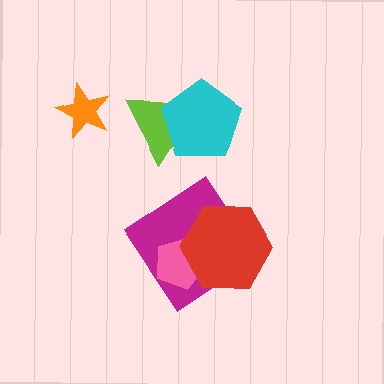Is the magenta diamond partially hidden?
Yes, it is partially covered by another shape.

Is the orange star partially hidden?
No, no other shape covers it.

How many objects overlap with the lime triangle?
1 object overlaps with the lime triangle.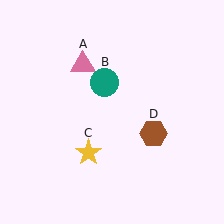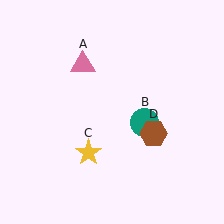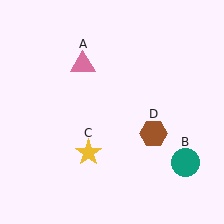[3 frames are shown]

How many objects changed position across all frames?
1 object changed position: teal circle (object B).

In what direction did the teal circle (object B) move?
The teal circle (object B) moved down and to the right.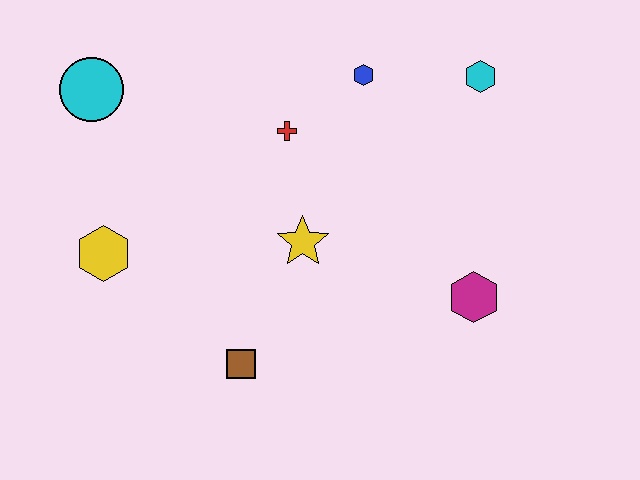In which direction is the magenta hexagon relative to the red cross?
The magenta hexagon is to the right of the red cross.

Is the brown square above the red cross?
No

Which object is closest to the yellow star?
The red cross is closest to the yellow star.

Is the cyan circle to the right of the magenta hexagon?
No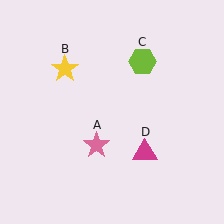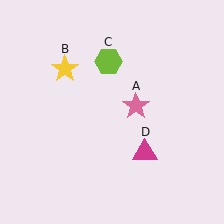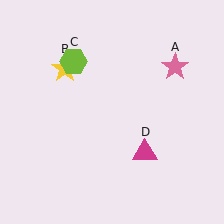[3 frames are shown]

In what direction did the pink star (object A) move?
The pink star (object A) moved up and to the right.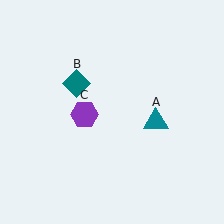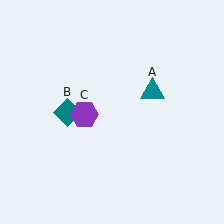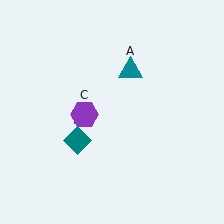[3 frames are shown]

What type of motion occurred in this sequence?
The teal triangle (object A), teal diamond (object B) rotated counterclockwise around the center of the scene.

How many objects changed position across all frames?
2 objects changed position: teal triangle (object A), teal diamond (object B).